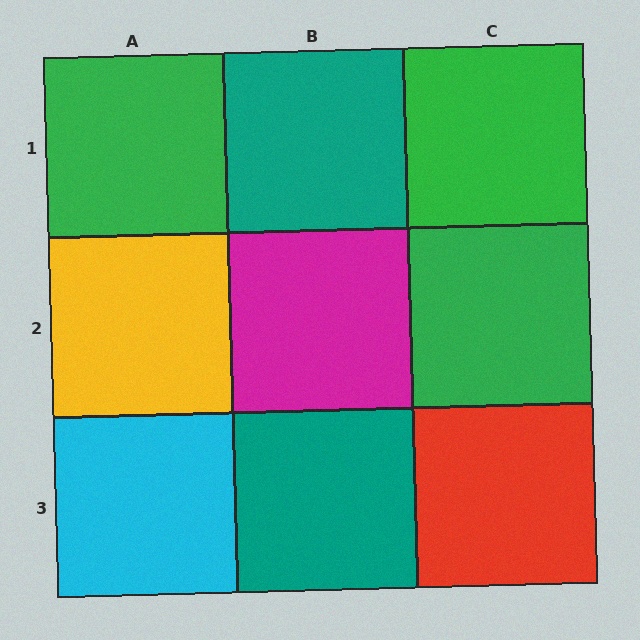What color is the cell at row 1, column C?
Green.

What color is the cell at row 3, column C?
Red.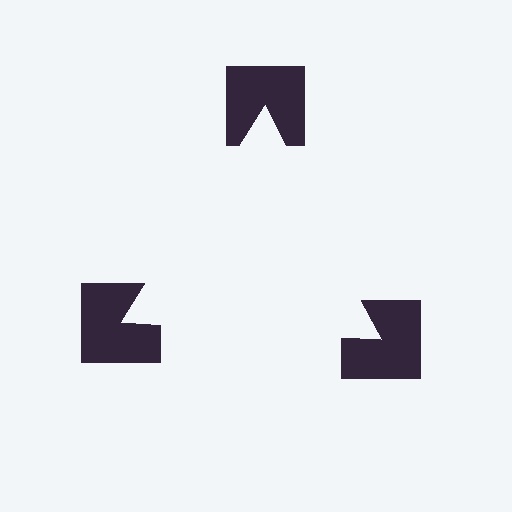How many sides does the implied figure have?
3 sides.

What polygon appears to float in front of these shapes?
An illusory triangle — its edges are inferred from the aligned wedge cuts in the notched squares, not physically drawn.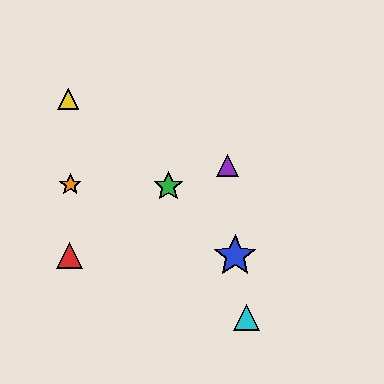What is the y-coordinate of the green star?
The green star is at y≈186.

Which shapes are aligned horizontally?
The red triangle, the blue star are aligned horizontally.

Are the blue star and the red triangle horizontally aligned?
Yes, both are at y≈256.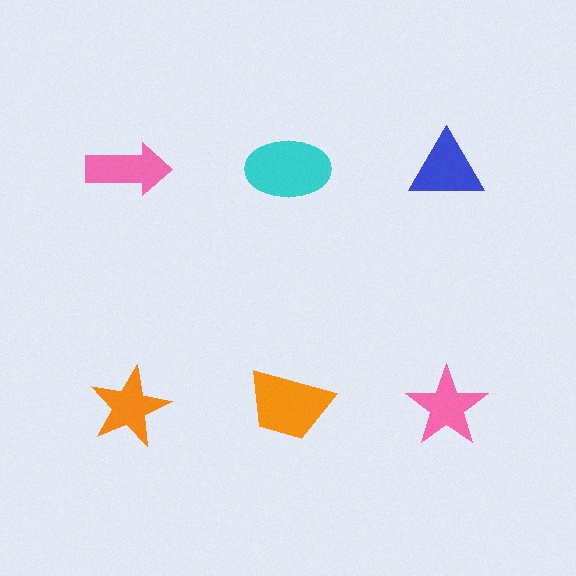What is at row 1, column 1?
A pink arrow.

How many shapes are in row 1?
3 shapes.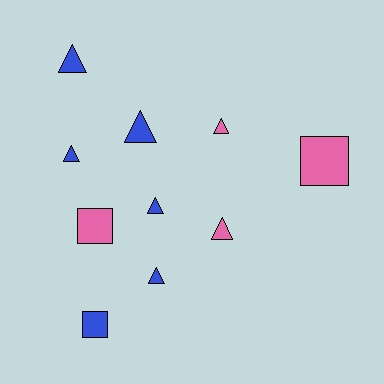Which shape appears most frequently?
Triangle, with 7 objects.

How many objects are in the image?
There are 10 objects.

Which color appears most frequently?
Blue, with 6 objects.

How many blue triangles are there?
There are 5 blue triangles.